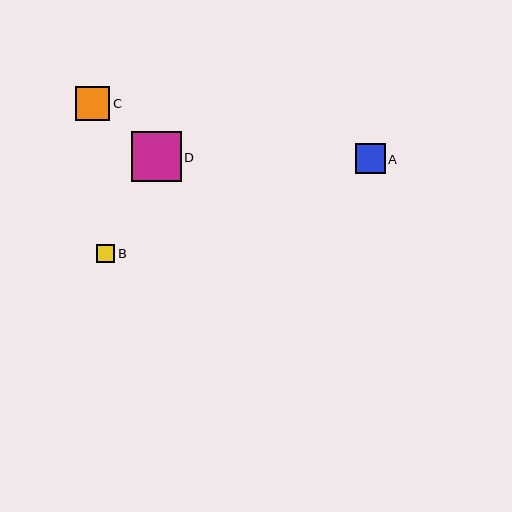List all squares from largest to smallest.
From largest to smallest: D, C, A, B.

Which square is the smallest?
Square B is the smallest with a size of approximately 19 pixels.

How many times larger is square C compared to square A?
Square C is approximately 1.2 times the size of square A.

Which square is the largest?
Square D is the largest with a size of approximately 50 pixels.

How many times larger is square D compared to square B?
Square D is approximately 2.7 times the size of square B.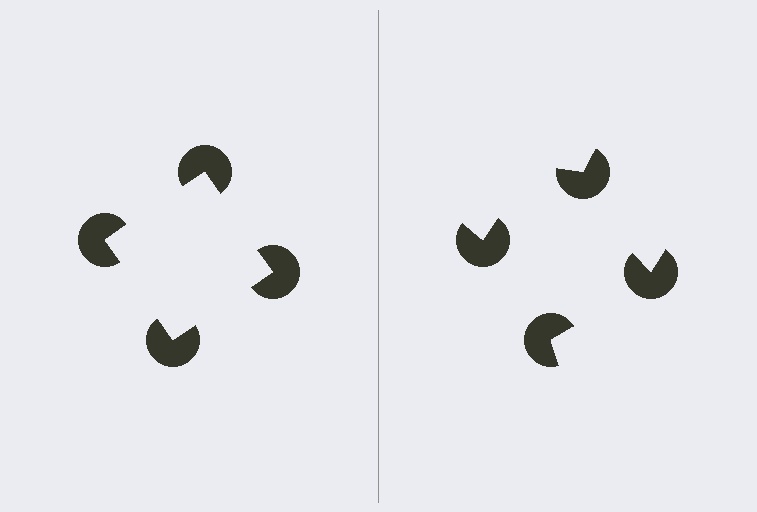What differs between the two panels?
The pac-man discs are positioned identically on both sides; only the wedge orientations differ. On the left they align to a square; on the right they are misaligned.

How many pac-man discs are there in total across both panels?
8 — 4 on each side.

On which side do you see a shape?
An illusory square appears on the left side. On the right side the wedge cuts are rotated, so no coherent shape forms.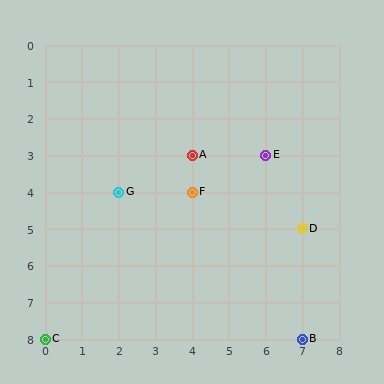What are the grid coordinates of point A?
Point A is at grid coordinates (4, 3).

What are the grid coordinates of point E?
Point E is at grid coordinates (6, 3).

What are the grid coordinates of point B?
Point B is at grid coordinates (7, 8).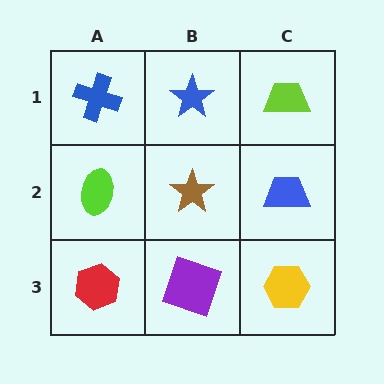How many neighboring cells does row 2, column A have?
3.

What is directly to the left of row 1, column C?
A blue star.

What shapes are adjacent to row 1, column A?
A lime ellipse (row 2, column A), a blue star (row 1, column B).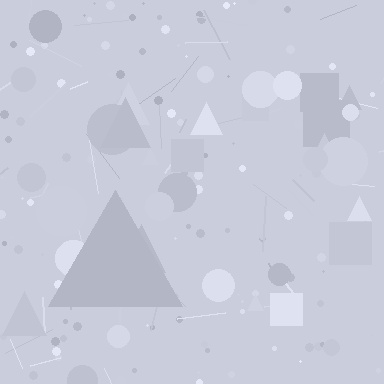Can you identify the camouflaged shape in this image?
The camouflaged shape is a triangle.